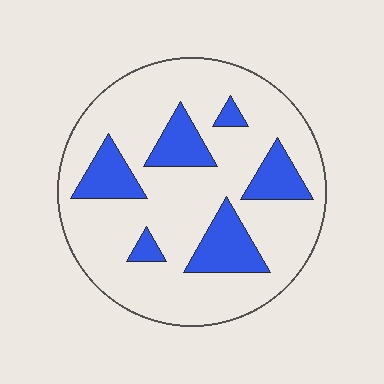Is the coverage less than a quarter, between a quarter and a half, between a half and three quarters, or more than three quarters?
Less than a quarter.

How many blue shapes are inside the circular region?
6.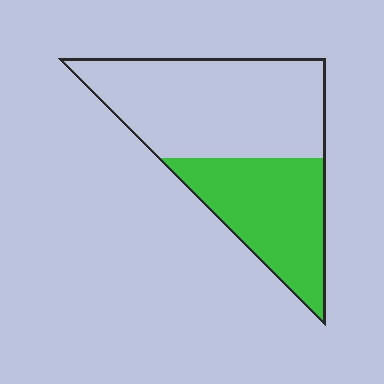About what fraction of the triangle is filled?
About two fifths (2/5).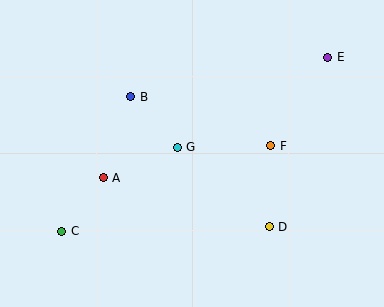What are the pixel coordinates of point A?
Point A is at (103, 178).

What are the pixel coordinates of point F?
Point F is at (271, 146).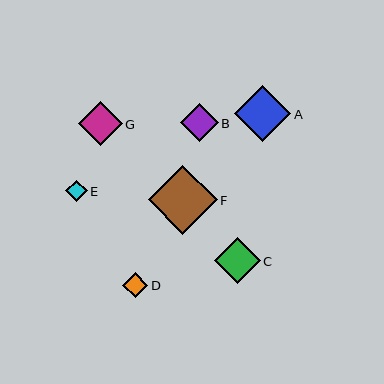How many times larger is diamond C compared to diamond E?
Diamond C is approximately 2.1 times the size of diamond E.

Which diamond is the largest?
Diamond F is the largest with a size of approximately 69 pixels.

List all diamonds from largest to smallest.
From largest to smallest: F, A, C, G, B, D, E.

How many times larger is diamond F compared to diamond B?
Diamond F is approximately 1.8 times the size of diamond B.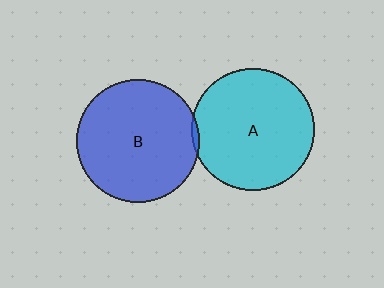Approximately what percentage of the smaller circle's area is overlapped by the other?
Approximately 5%.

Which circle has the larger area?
Circle B (blue).